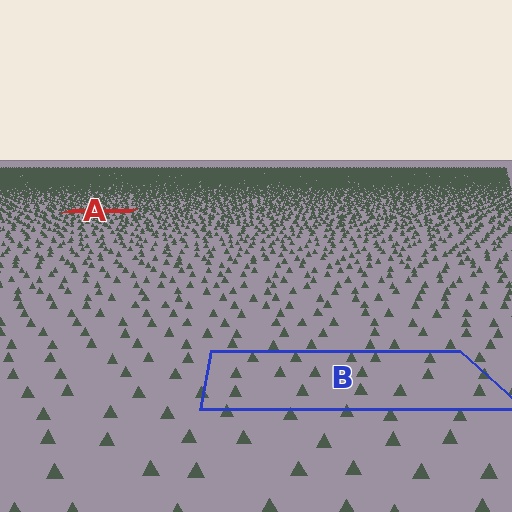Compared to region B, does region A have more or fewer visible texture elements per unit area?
Region A has more texture elements per unit area — they are packed more densely because it is farther away.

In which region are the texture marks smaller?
The texture marks are smaller in region A, because it is farther away.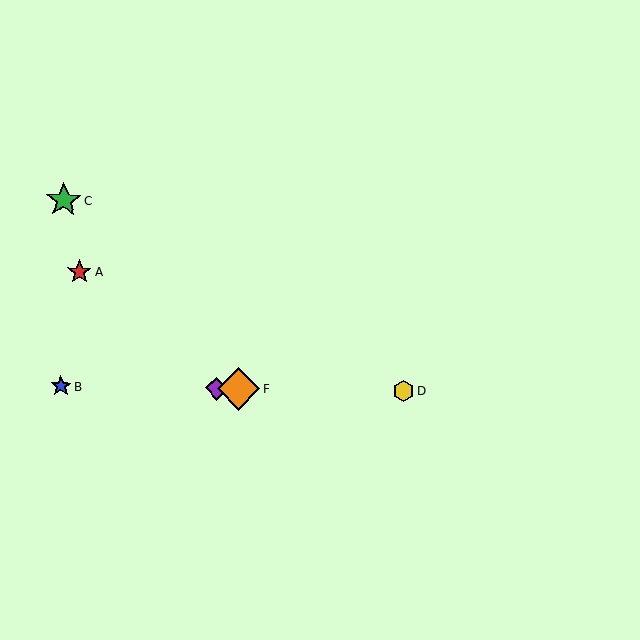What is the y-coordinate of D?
Object D is at y≈391.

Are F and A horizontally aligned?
No, F is at y≈389 and A is at y≈272.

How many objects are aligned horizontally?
4 objects (B, D, E, F) are aligned horizontally.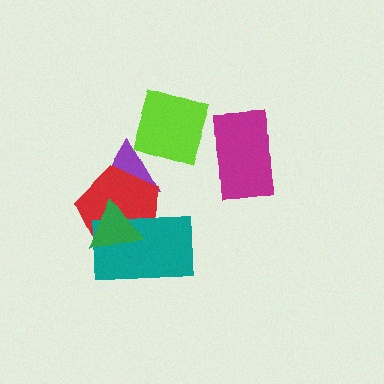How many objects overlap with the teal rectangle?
3 objects overlap with the teal rectangle.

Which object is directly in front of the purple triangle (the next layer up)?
The red pentagon is directly in front of the purple triangle.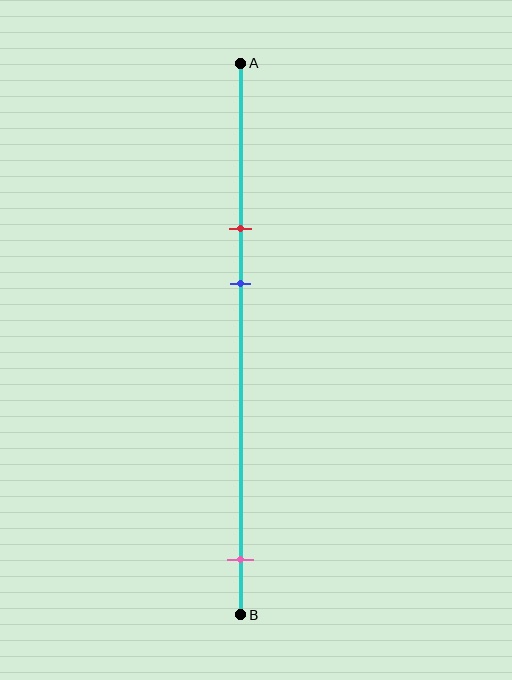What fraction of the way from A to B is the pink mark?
The pink mark is approximately 90% (0.9) of the way from A to B.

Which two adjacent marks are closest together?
The red and blue marks are the closest adjacent pair.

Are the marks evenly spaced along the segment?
No, the marks are not evenly spaced.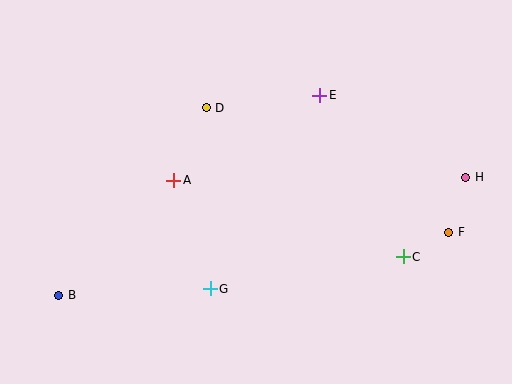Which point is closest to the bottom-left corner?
Point B is closest to the bottom-left corner.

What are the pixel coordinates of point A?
Point A is at (174, 180).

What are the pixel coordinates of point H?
Point H is at (466, 177).